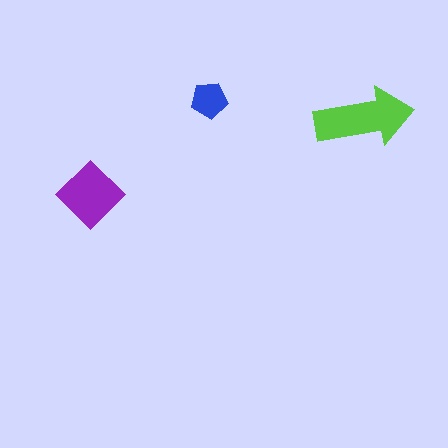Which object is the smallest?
The blue pentagon.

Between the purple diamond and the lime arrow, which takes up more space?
The lime arrow.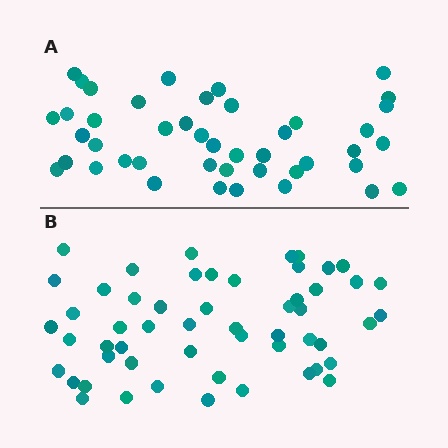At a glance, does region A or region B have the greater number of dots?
Region B (the bottom region) has more dots.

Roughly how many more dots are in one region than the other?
Region B has roughly 10 or so more dots than region A.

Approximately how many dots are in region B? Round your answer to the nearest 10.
About 50 dots. (The exact count is 54, which rounds to 50.)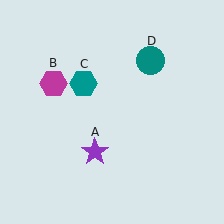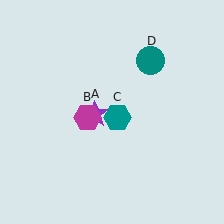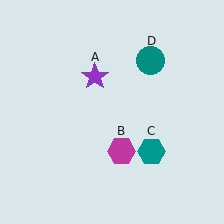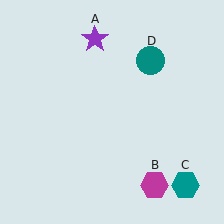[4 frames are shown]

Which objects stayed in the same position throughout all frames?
Teal circle (object D) remained stationary.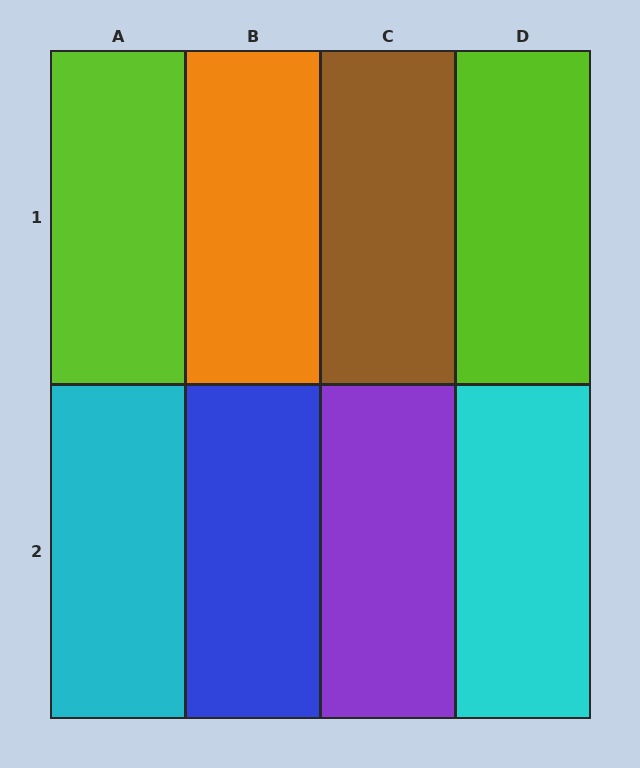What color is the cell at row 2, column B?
Blue.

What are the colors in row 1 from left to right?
Lime, orange, brown, lime.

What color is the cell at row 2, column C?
Purple.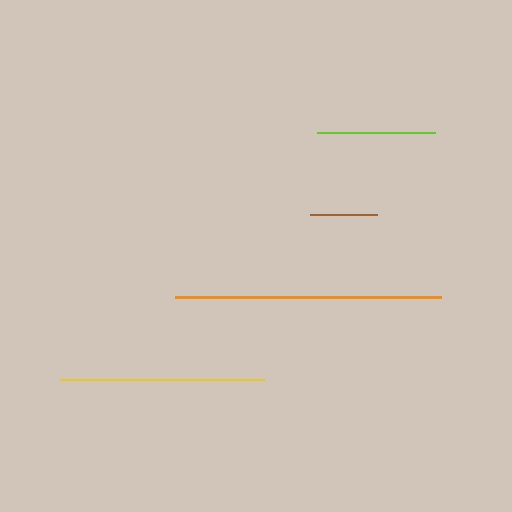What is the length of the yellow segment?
The yellow segment is approximately 204 pixels long.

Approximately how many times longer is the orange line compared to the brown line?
The orange line is approximately 3.9 times the length of the brown line.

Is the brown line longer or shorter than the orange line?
The orange line is longer than the brown line.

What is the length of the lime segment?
The lime segment is approximately 118 pixels long.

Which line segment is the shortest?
The brown line is the shortest at approximately 68 pixels.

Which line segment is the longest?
The orange line is the longest at approximately 266 pixels.